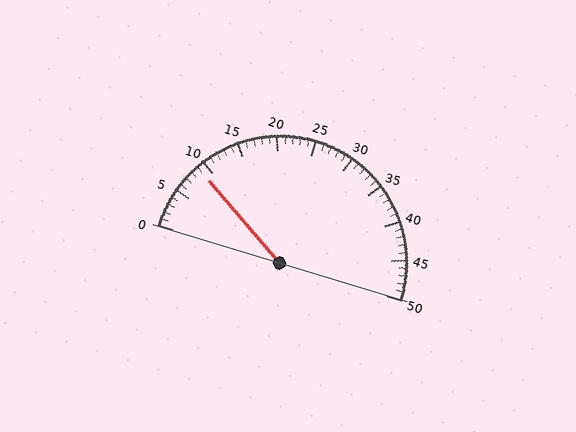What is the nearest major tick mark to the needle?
The nearest major tick mark is 10.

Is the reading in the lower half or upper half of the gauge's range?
The reading is in the lower half of the range (0 to 50).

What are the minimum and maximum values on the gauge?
The gauge ranges from 0 to 50.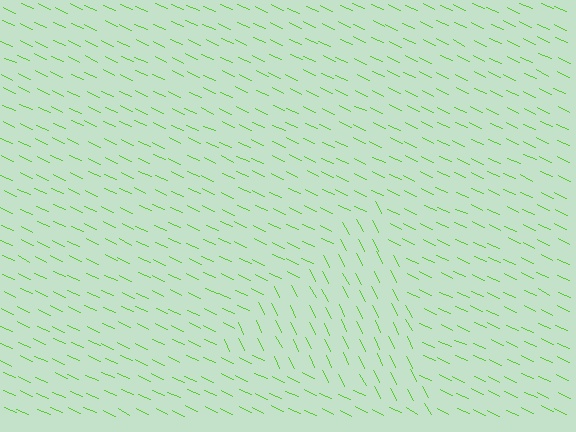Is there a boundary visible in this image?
Yes, there is a texture boundary formed by a change in line orientation.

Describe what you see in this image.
The image is filled with small lime line segments. A triangle region in the image has lines oriented differently from the surrounding lines, creating a visible texture boundary.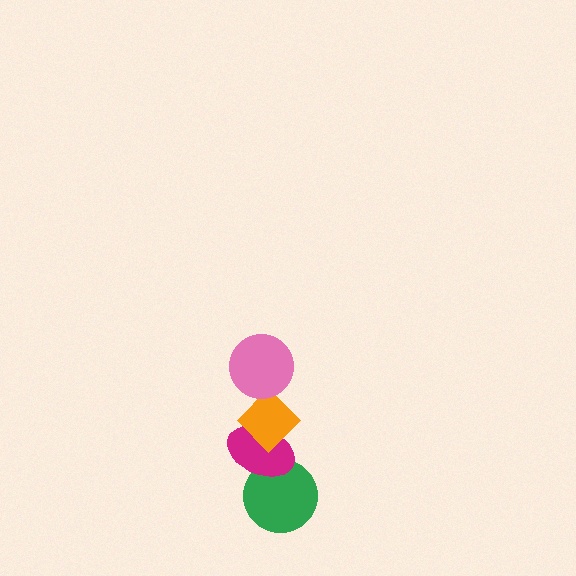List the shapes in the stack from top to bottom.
From top to bottom: the pink circle, the orange diamond, the magenta ellipse, the green circle.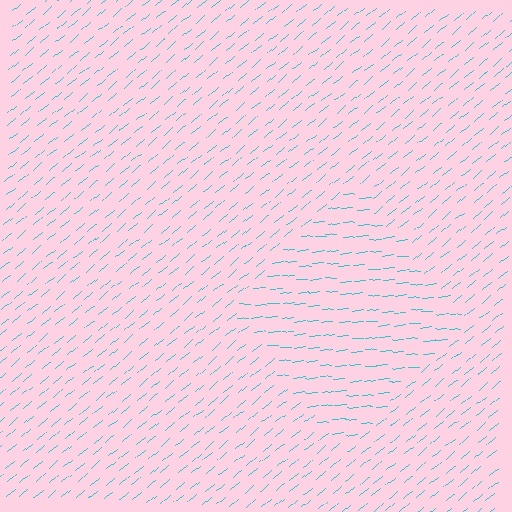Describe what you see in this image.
The image is filled with small cyan line segments. A diamond region in the image has lines oriented differently from the surrounding lines, creating a visible texture boundary.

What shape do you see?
I see a diamond.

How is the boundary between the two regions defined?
The boundary is defined purely by a change in line orientation (approximately 34 degrees difference). All lines are the same color and thickness.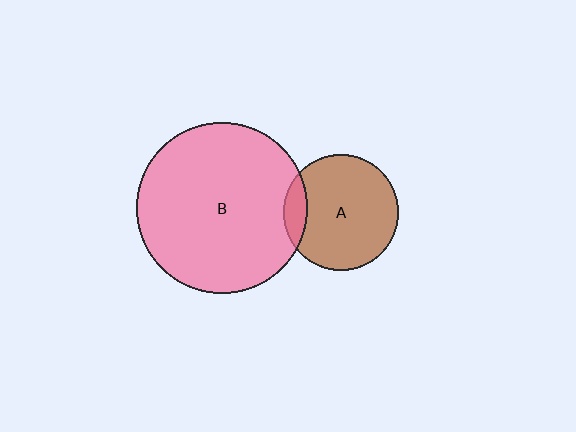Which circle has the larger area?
Circle B (pink).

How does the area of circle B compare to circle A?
Approximately 2.2 times.